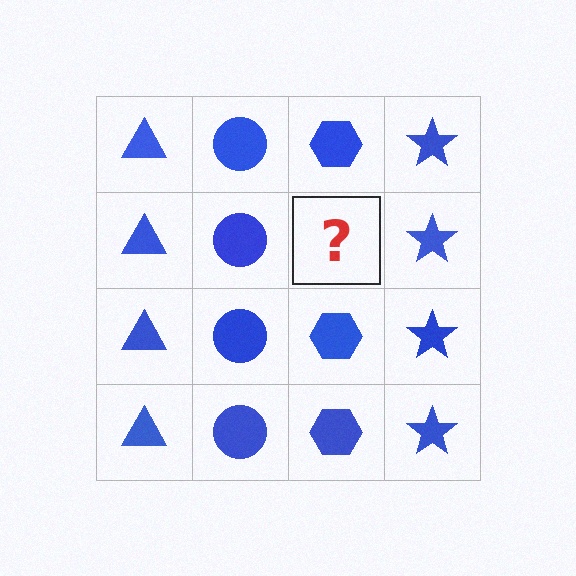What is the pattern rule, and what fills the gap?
The rule is that each column has a consistent shape. The gap should be filled with a blue hexagon.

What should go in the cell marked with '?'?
The missing cell should contain a blue hexagon.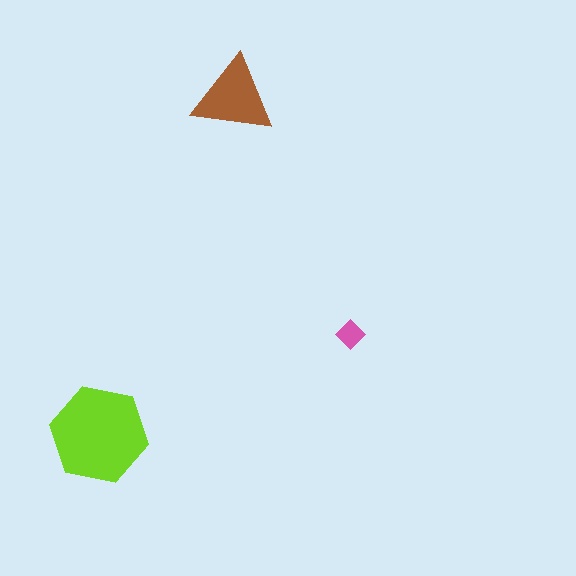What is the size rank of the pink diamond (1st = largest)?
3rd.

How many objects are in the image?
There are 3 objects in the image.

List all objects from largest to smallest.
The lime hexagon, the brown triangle, the pink diamond.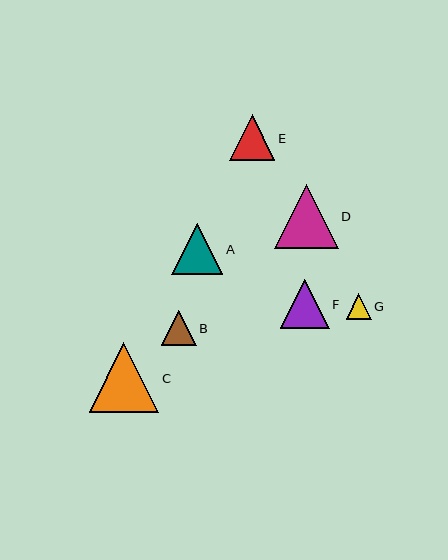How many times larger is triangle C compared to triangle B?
Triangle C is approximately 2.0 times the size of triangle B.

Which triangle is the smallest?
Triangle G is the smallest with a size of approximately 25 pixels.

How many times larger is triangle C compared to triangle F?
Triangle C is approximately 1.4 times the size of triangle F.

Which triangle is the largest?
Triangle C is the largest with a size of approximately 69 pixels.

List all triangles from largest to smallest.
From largest to smallest: C, D, A, F, E, B, G.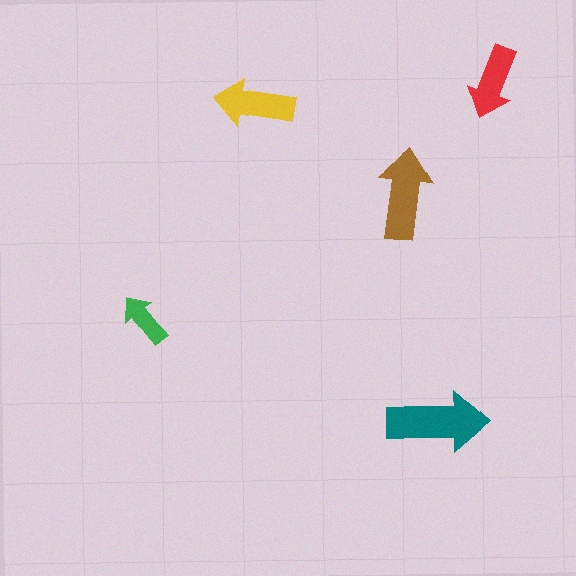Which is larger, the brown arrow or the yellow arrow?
The brown one.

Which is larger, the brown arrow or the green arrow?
The brown one.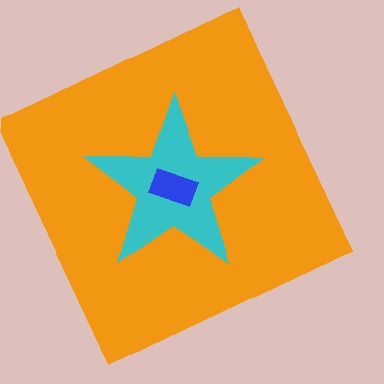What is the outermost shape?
The orange square.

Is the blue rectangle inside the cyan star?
Yes.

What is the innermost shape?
The blue rectangle.